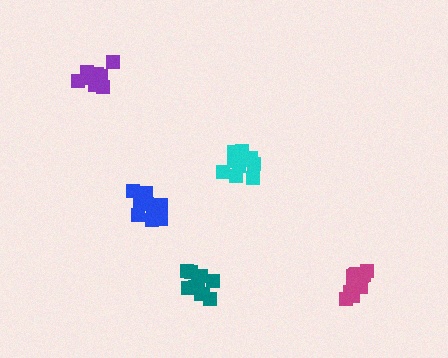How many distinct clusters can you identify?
There are 5 distinct clusters.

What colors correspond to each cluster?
The clusters are colored: cyan, purple, teal, magenta, blue.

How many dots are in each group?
Group 1: 10 dots, Group 2: 10 dots, Group 3: 10 dots, Group 4: 12 dots, Group 5: 15 dots (57 total).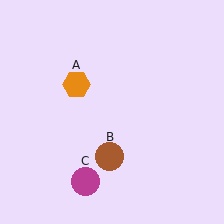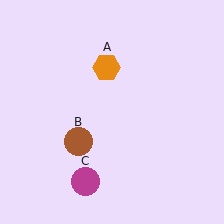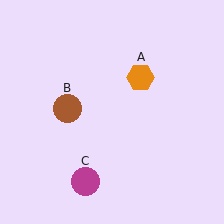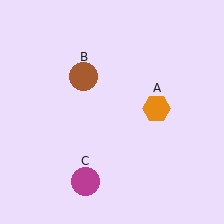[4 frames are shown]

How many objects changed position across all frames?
2 objects changed position: orange hexagon (object A), brown circle (object B).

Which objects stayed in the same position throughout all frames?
Magenta circle (object C) remained stationary.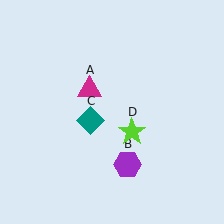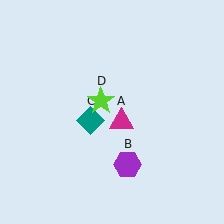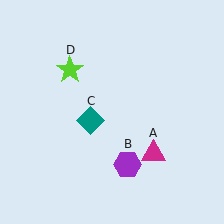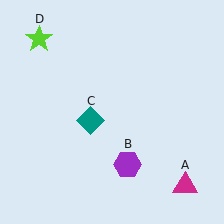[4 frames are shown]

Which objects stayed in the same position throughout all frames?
Purple hexagon (object B) and teal diamond (object C) remained stationary.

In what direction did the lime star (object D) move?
The lime star (object D) moved up and to the left.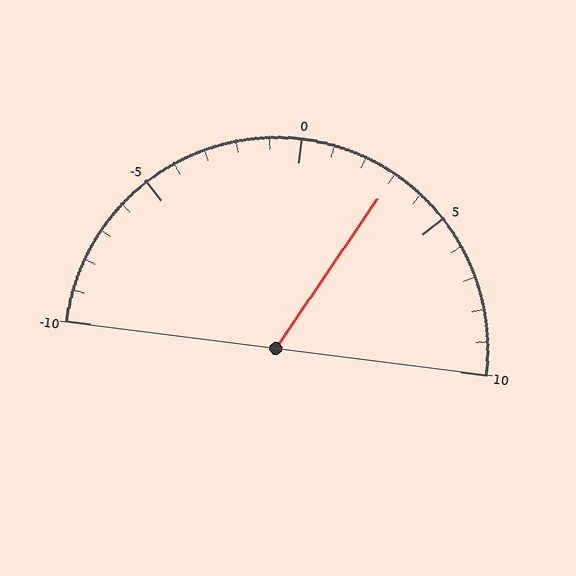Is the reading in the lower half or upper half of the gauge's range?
The reading is in the upper half of the range (-10 to 10).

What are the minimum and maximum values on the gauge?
The gauge ranges from -10 to 10.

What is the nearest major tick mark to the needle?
The nearest major tick mark is 5.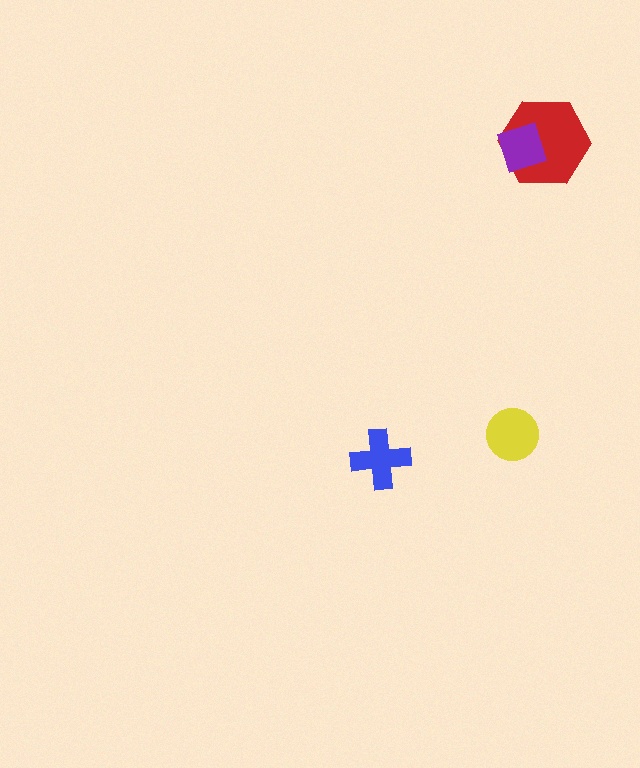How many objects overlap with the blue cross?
0 objects overlap with the blue cross.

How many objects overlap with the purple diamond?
1 object overlaps with the purple diamond.